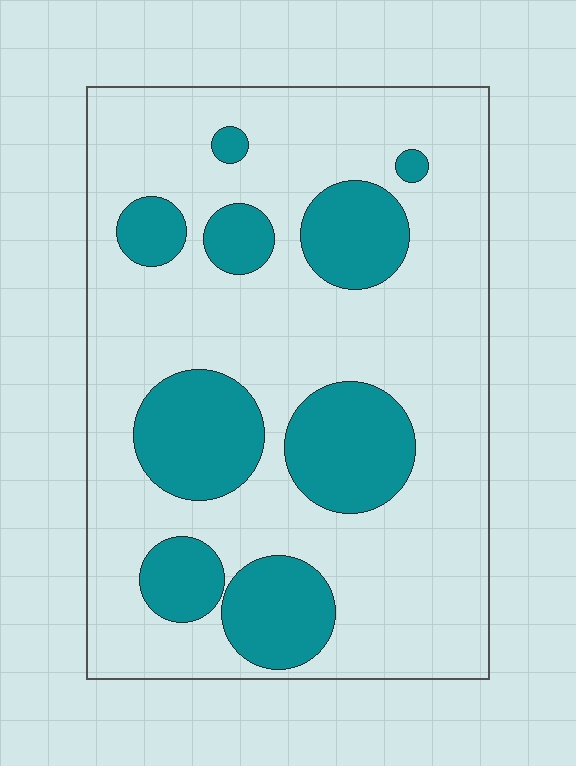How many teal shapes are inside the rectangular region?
9.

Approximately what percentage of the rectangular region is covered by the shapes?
Approximately 25%.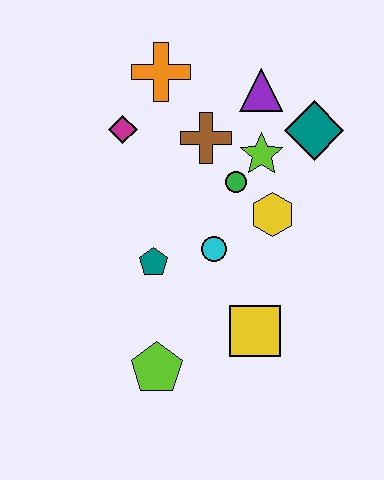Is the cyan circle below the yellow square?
No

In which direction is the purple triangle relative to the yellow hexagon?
The purple triangle is above the yellow hexagon.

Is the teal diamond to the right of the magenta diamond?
Yes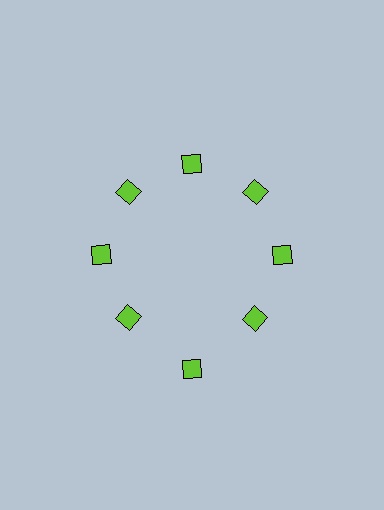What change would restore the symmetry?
The symmetry would be restored by moving it inward, back onto the ring so that all 8 diamonds sit at equal angles and equal distance from the center.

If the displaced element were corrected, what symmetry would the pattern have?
It would have 8-fold rotational symmetry — the pattern would map onto itself every 45 degrees.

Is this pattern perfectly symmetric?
No. The 8 lime diamonds are arranged in a ring, but one element near the 6 o'clock position is pushed outward from the center, breaking the 8-fold rotational symmetry.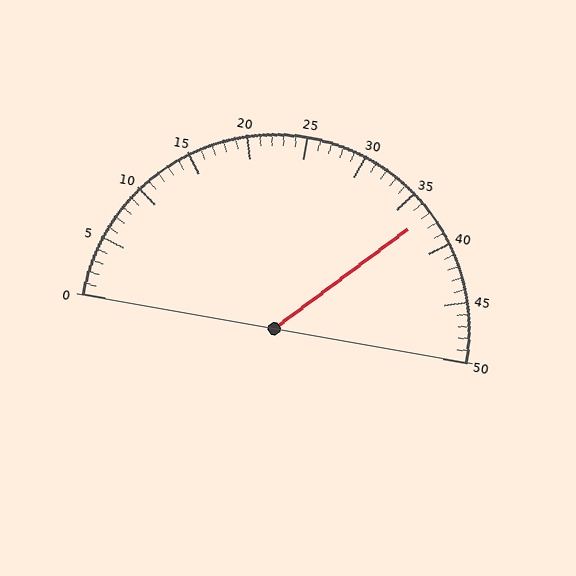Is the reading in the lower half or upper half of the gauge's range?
The reading is in the upper half of the range (0 to 50).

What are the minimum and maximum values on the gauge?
The gauge ranges from 0 to 50.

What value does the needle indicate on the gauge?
The needle indicates approximately 37.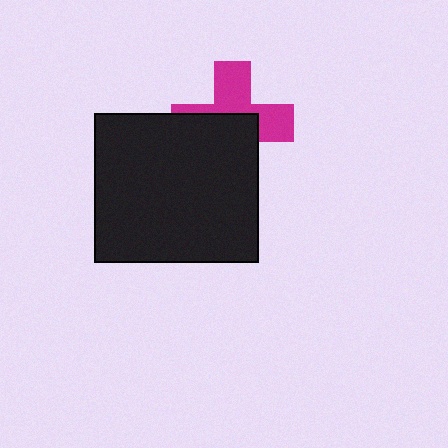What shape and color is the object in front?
The object in front is a black rectangle.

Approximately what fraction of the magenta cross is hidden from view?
Roughly 52% of the magenta cross is hidden behind the black rectangle.